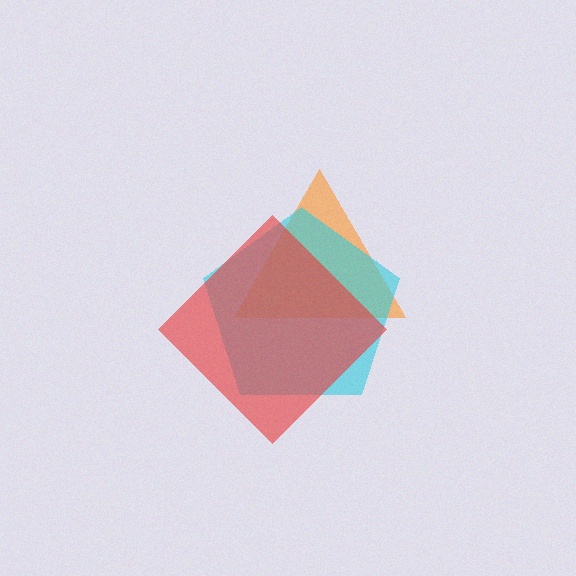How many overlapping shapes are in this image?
There are 3 overlapping shapes in the image.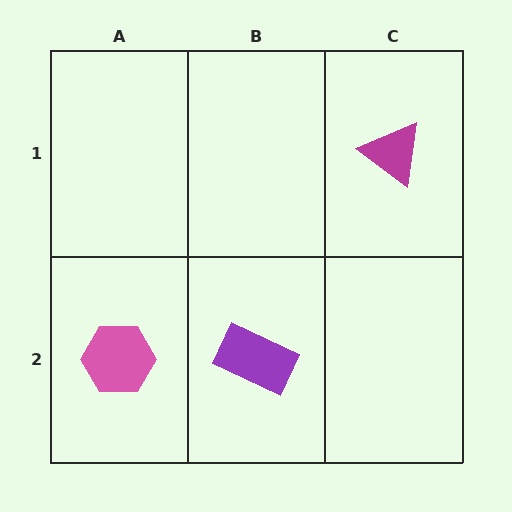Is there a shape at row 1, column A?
No, that cell is empty.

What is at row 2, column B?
A purple rectangle.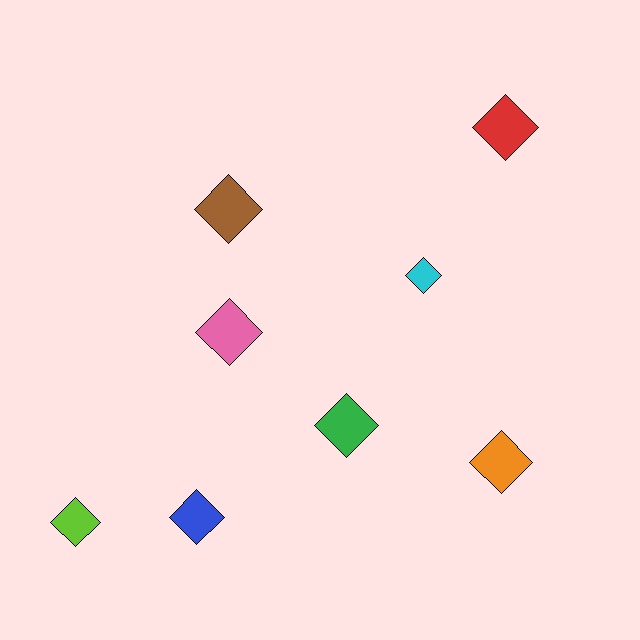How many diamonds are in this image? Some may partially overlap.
There are 8 diamonds.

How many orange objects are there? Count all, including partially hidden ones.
There is 1 orange object.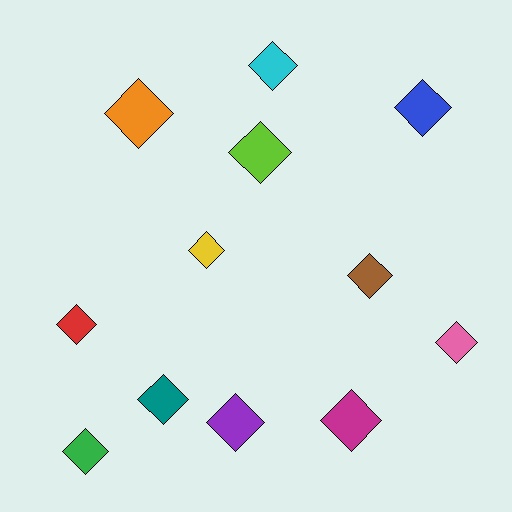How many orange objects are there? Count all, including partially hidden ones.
There is 1 orange object.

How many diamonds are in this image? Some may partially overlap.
There are 12 diamonds.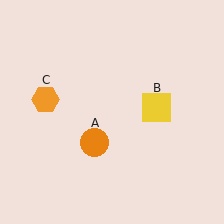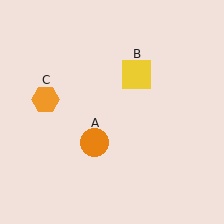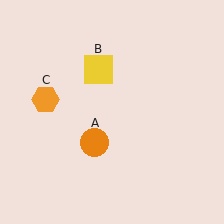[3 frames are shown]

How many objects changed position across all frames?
1 object changed position: yellow square (object B).